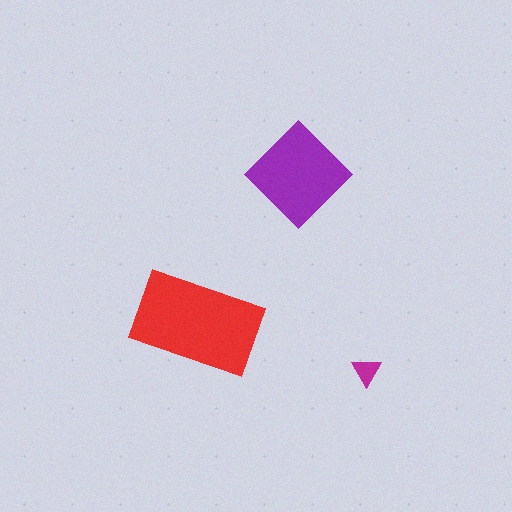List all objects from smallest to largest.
The magenta triangle, the purple diamond, the red rectangle.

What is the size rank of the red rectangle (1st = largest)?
1st.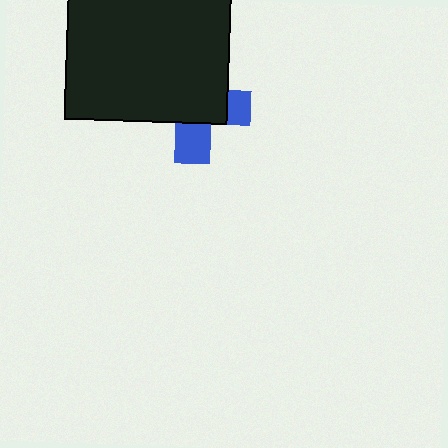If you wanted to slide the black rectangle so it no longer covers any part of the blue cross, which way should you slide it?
Slide it up — that is the most direct way to separate the two shapes.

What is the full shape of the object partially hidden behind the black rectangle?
The partially hidden object is a blue cross.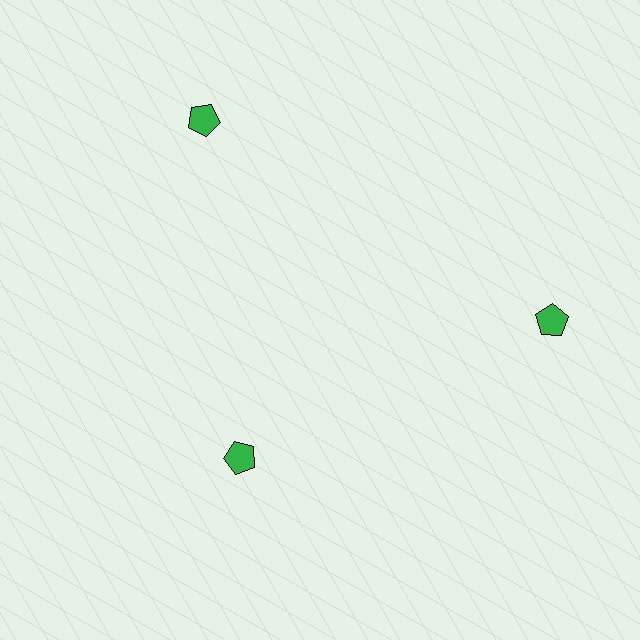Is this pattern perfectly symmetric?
No. The 3 green pentagons are arranged in a ring, but one element near the 7 o'clock position is pulled inward toward the center, breaking the 3-fold rotational symmetry.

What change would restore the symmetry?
The symmetry would be restored by moving it outward, back onto the ring so that all 3 pentagons sit at equal angles and equal distance from the center.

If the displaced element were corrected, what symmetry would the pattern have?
It would have 3-fold rotational symmetry — the pattern would map onto itself every 120 degrees.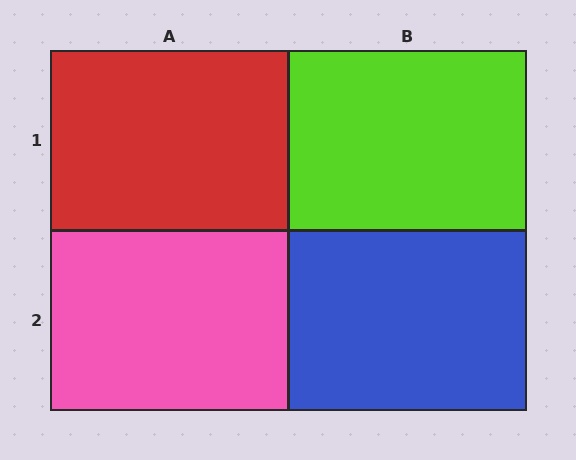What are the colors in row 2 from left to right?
Pink, blue.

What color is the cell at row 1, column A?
Red.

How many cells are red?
1 cell is red.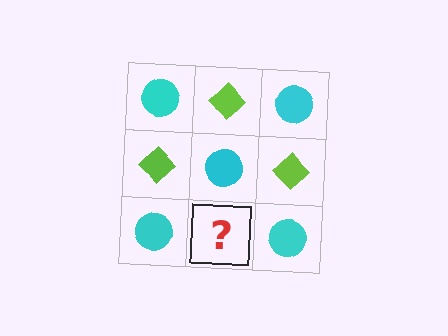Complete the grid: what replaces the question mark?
The question mark should be replaced with a lime diamond.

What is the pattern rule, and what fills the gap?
The rule is that it alternates cyan circle and lime diamond in a checkerboard pattern. The gap should be filled with a lime diamond.